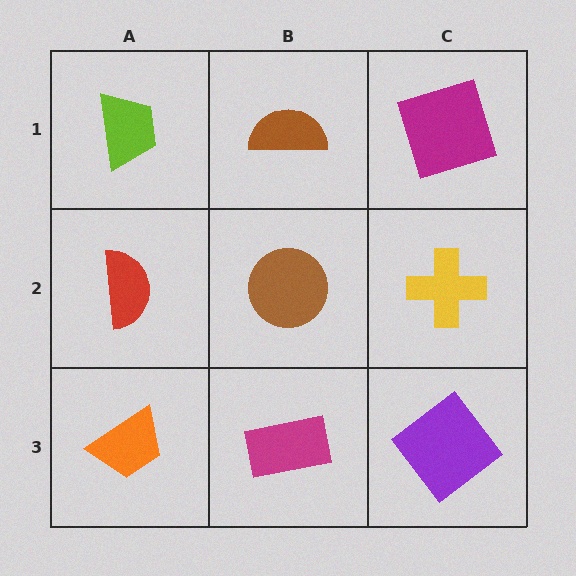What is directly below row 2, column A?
An orange trapezoid.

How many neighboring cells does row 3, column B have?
3.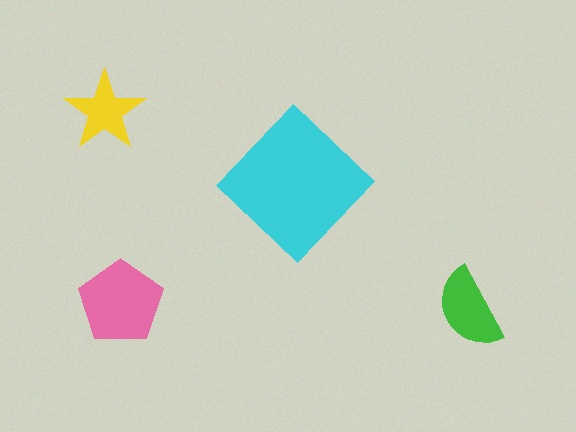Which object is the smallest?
The yellow star.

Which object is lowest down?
The green semicircle is bottommost.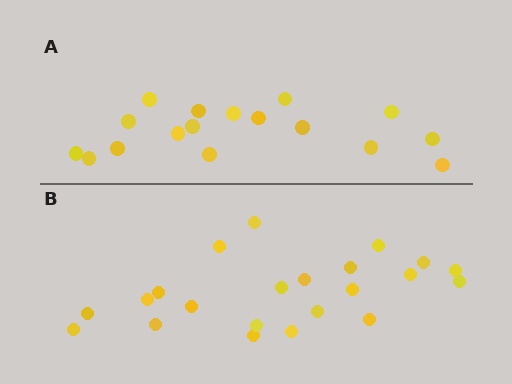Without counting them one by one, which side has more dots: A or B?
Region B (the bottom region) has more dots.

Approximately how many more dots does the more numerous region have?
Region B has about 5 more dots than region A.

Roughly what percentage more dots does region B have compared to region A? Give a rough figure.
About 30% more.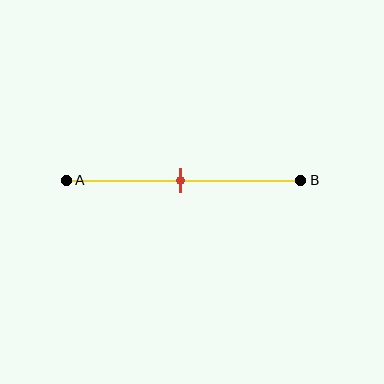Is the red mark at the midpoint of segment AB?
Yes, the mark is approximately at the midpoint.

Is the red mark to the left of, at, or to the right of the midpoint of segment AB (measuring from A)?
The red mark is approximately at the midpoint of segment AB.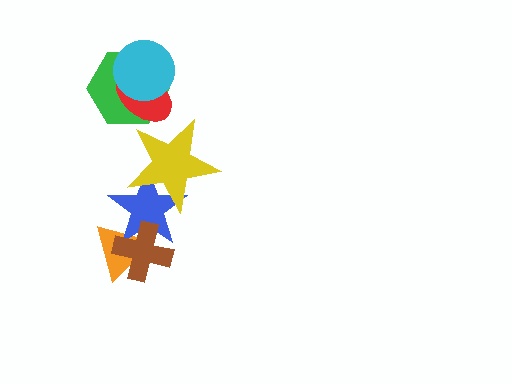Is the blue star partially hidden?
Yes, it is partially covered by another shape.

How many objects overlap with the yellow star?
1 object overlaps with the yellow star.